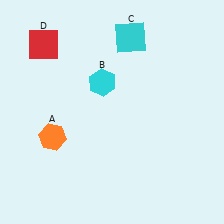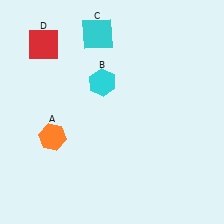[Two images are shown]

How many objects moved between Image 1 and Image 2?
1 object moved between the two images.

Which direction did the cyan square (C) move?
The cyan square (C) moved left.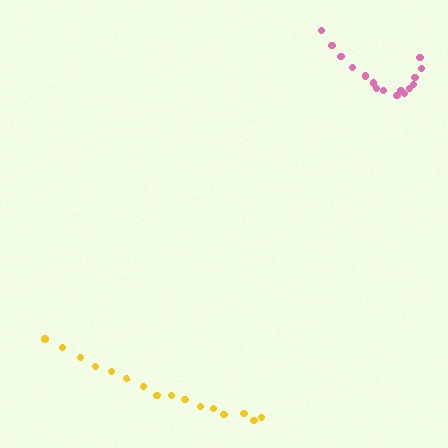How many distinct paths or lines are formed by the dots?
There are 2 distinct paths.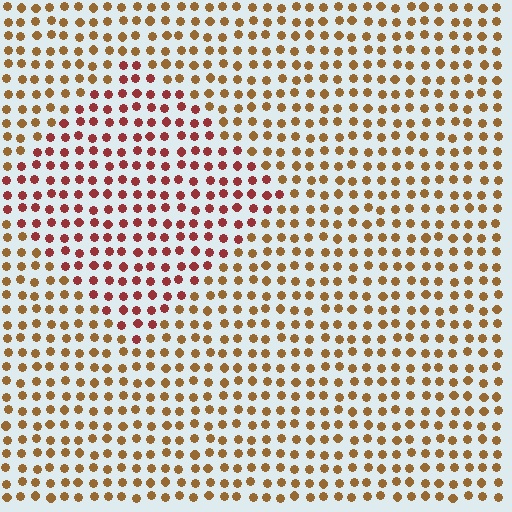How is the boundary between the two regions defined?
The boundary is defined purely by a slight shift in hue (about 37 degrees). Spacing, size, and orientation are identical on both sides.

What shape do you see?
I see a diamond.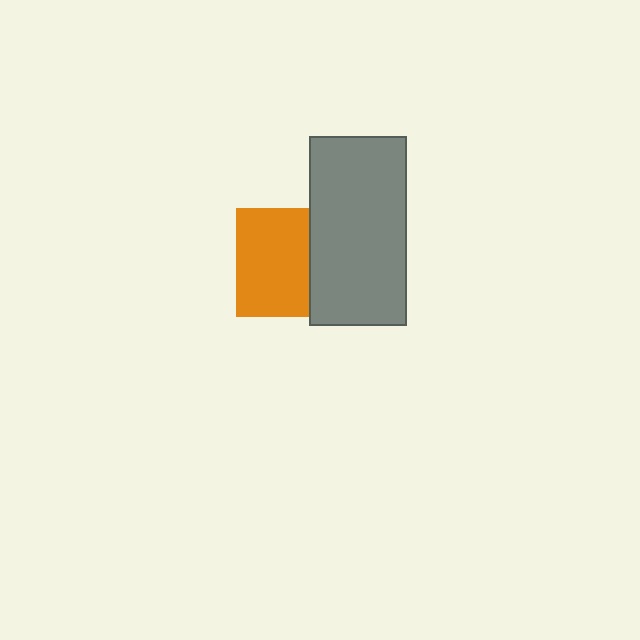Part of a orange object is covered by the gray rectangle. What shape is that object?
It is a square.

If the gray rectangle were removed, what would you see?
You would see the complete orange square.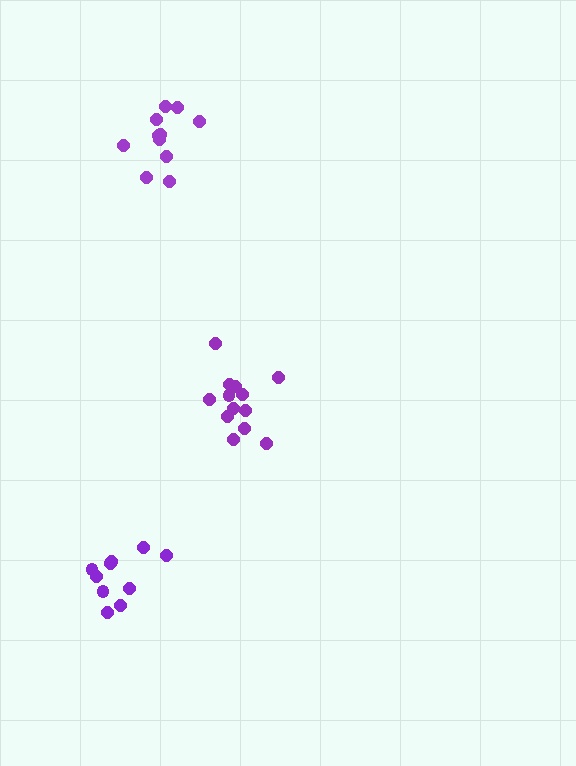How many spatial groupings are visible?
There are 3 spatial groupings.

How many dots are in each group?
Group 1: 10 dots, Group 2: 13 dots, Group 3: 11 dots (34 total).